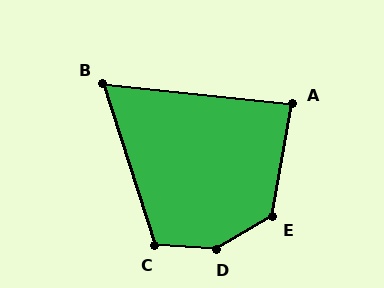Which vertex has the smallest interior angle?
B, at approximately 66 degrees.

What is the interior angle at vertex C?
Approximately 111 degrees (obtuse).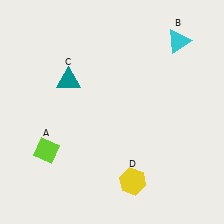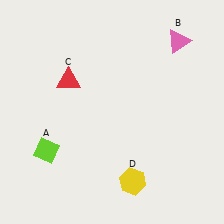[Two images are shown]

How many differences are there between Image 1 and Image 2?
There are 2 differences between the two images.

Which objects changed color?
B changed from cyan to pink. C changed from teal to red.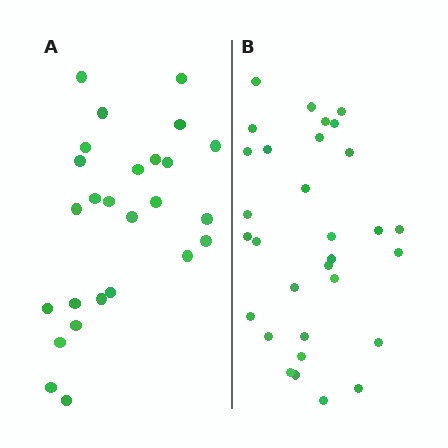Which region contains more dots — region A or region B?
Region B (the right region) has more dots.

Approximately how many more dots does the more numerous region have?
Region B has about 5 more dots than region A.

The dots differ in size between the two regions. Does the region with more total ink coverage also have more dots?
No. Region A has more total ink coverage because its dots are larger, but region B actually contains more individual dots. Total area can be misleading — the number of items is what matters here.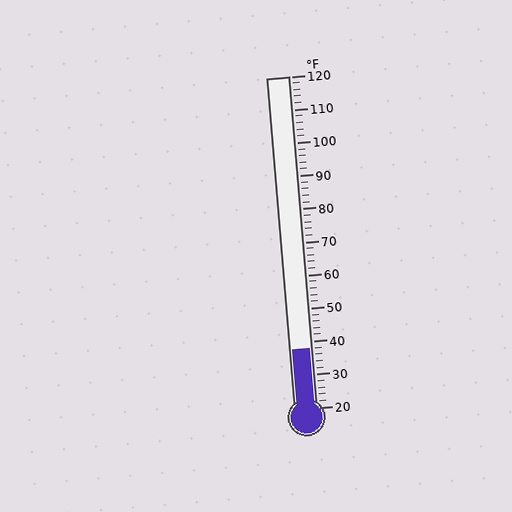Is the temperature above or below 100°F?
The temperature is below 100°F.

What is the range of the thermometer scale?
The thermometer scale ranges from 20°F to 120°F.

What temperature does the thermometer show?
The thermometer shows approximately 38°F.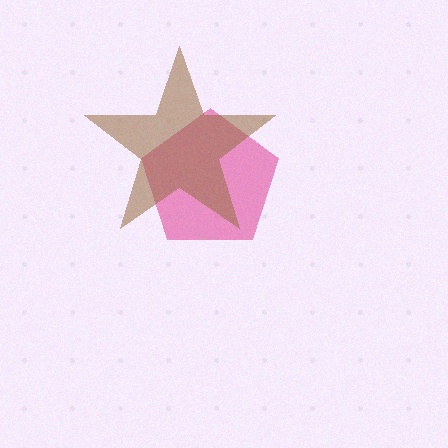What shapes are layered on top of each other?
The layered shapes are: a pink pentagon, a brown star.